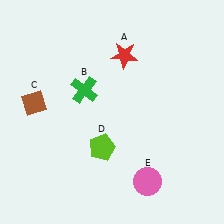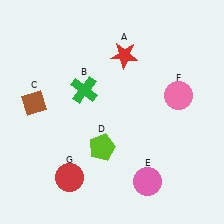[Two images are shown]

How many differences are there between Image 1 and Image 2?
There are 2 differences between the two images.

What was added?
A pink circle (F), a red circle (G) were added in Image 2.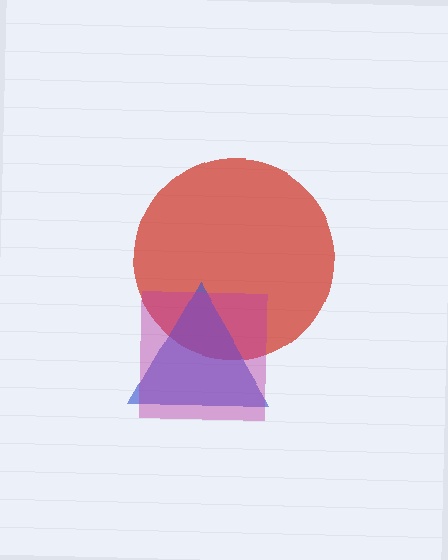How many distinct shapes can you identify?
There are 3 distinct shapes: a red circle, a blue triangle, a magenta square.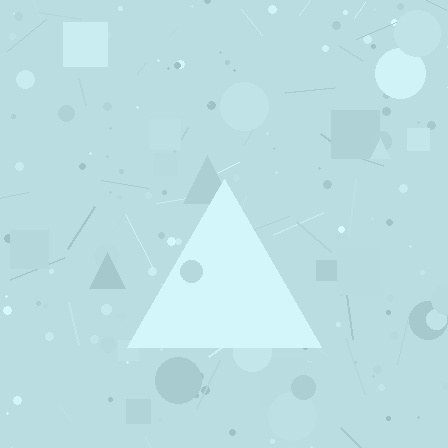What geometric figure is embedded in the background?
A triangle is embedded in the background.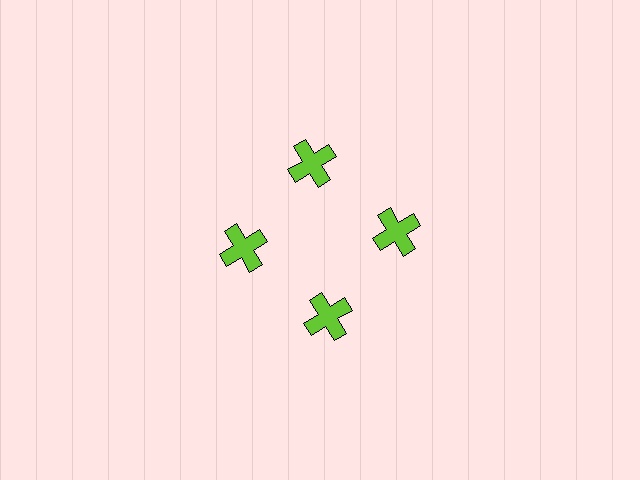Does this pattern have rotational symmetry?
Yes, this pattern has 4-fold rotational symmetry. It looks the same after rotating 90 degrees around the center.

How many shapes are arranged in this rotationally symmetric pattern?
There are 4 shapes, arranged in 4 groups of 1.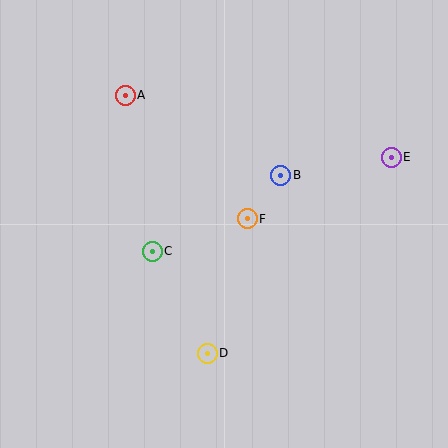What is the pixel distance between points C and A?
The distance between C and A is 159 pixels.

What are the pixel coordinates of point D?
Point D is at (207, 353).